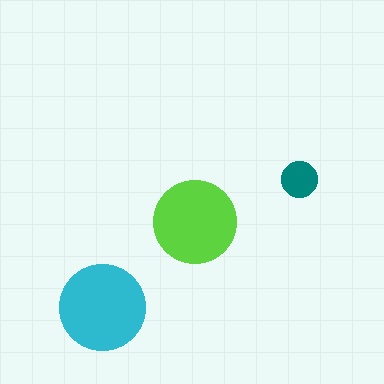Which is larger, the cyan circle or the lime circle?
The cyan one.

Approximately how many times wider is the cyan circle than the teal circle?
About 2.5 times wider.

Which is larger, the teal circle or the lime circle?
The lime one.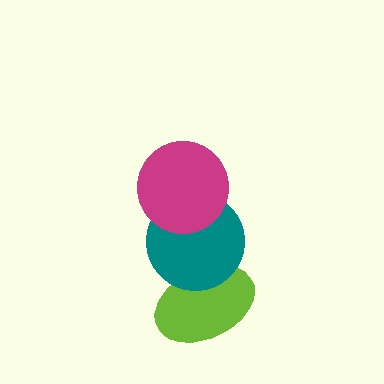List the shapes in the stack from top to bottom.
From top to bottom: the magenta circle, the teal circle, the lime ellipse.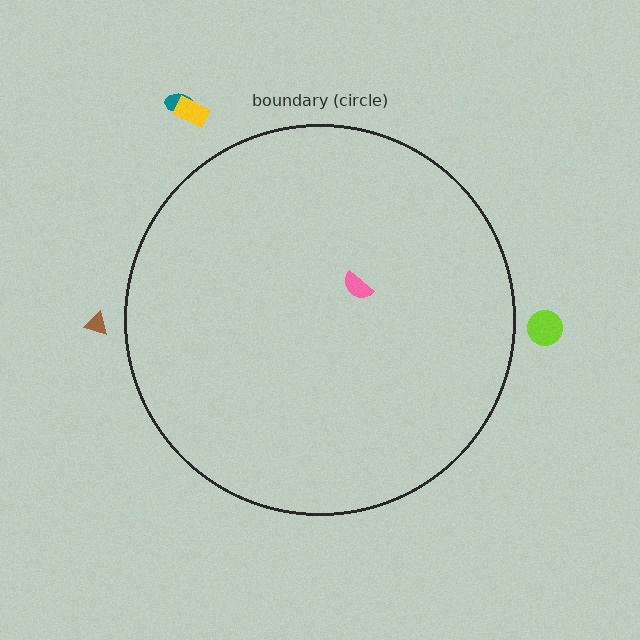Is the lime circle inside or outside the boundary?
Outside.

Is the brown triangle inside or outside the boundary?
Outside.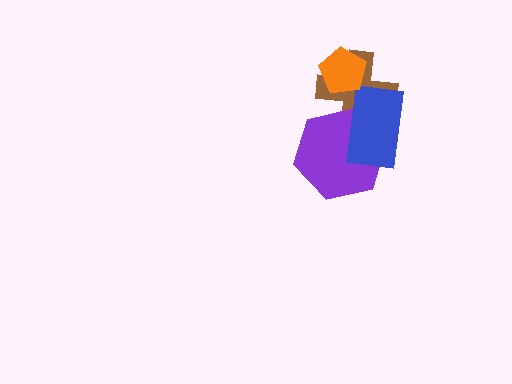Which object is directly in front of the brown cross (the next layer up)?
The purple hexagon is directly in front of the brown cross.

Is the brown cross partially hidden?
Yes, it is partially covered by another shape.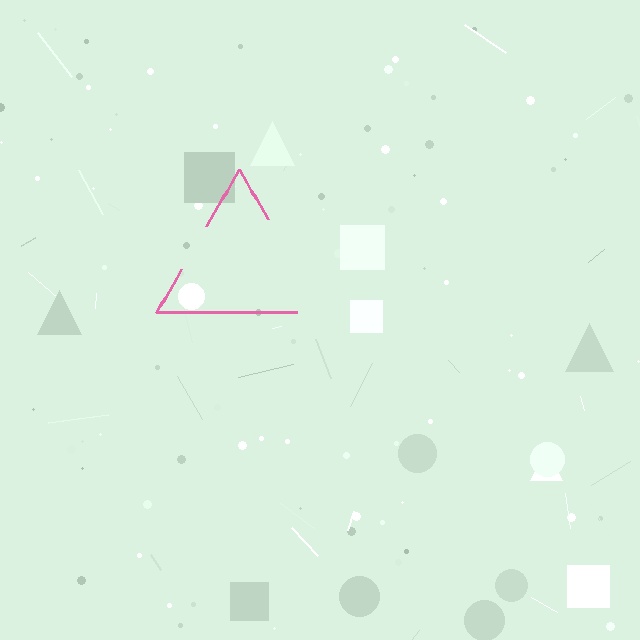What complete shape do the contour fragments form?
The contour fragments form a triangle.